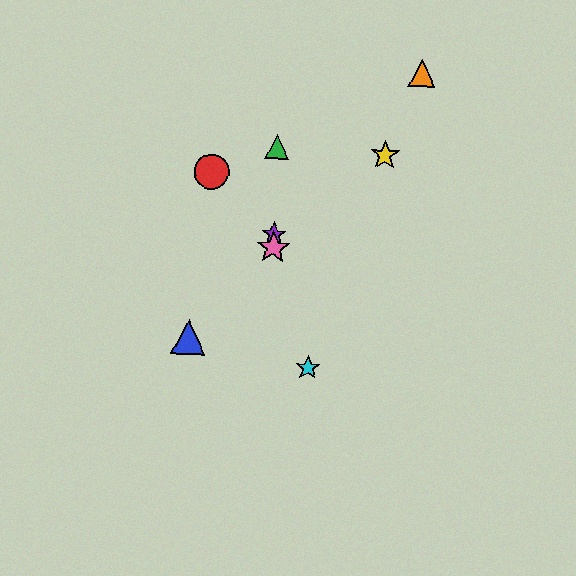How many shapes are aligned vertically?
3 shapes (the green triangle, the purple star, the pink star) are aligned vertically.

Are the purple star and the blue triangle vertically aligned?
No, the purple star is at x≈274 and the blue triangle is at x≈188.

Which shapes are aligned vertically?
The green triangle, the purple star, the pink star are aligned vertically.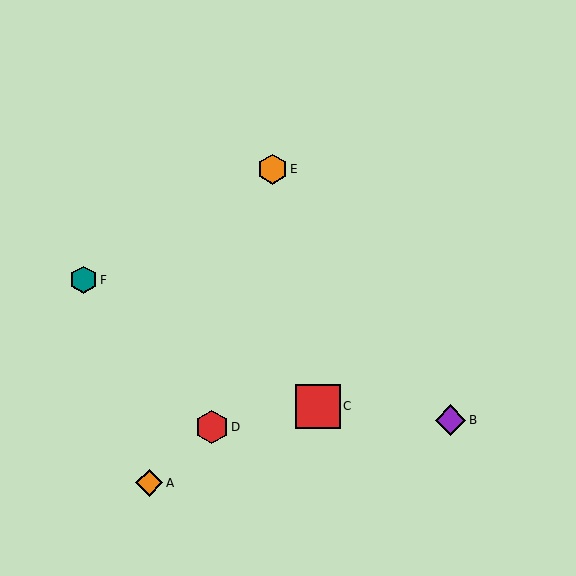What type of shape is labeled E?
Shape E is an orange hexagon.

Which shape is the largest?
The red square (labeled C) is the largest.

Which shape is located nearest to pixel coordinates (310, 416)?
The red square (labeled C) at (318, 406) is nearest to that location.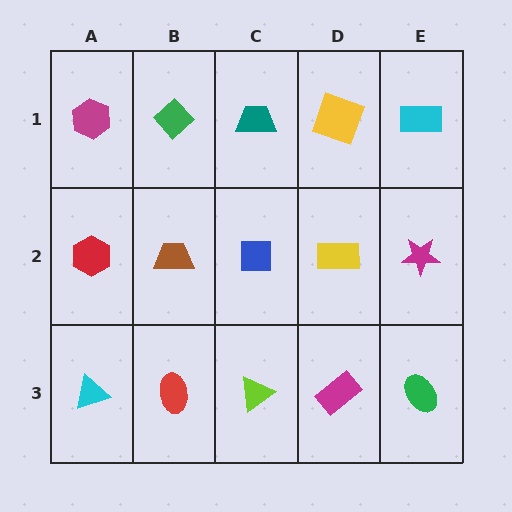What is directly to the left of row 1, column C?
A green diamond.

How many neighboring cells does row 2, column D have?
4.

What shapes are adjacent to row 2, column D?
A yellow square (row 1, column D), a magenta rectangle (row 3, column D), a blue square (row 2, column C), a magenta star (row 2, column E).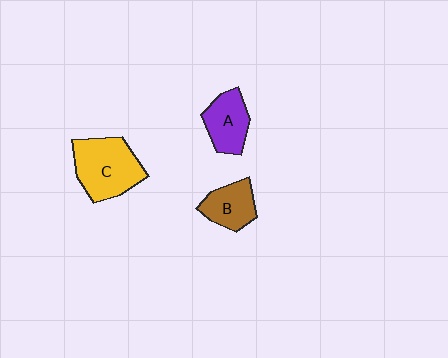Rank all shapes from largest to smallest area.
From largest to smallest: C (yellow), A (purple), B (brown).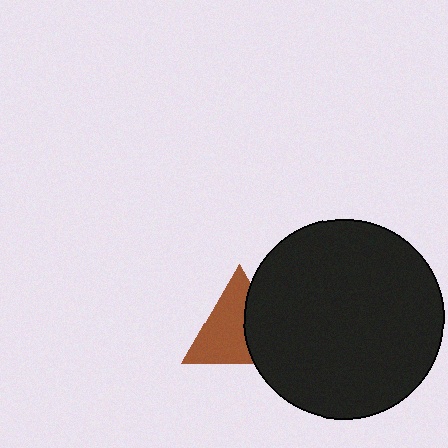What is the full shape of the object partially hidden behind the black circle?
The partially hidden object is a brown triangle.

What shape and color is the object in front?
The object in front is a black circle.